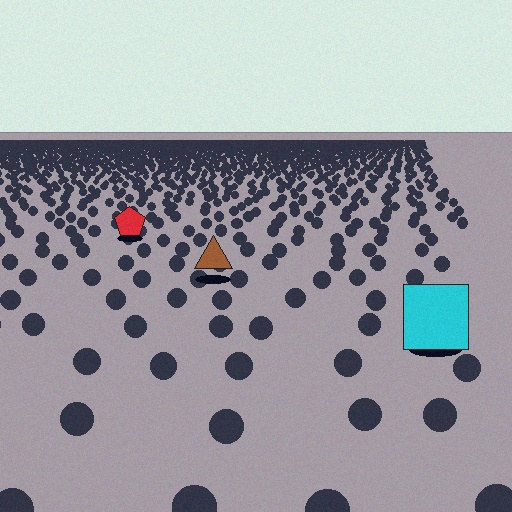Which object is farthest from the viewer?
The red pentagon is farthest from the viewer. It appears smaller and the ground texture around it is denser.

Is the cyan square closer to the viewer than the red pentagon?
Yes. The cyan square is closer — you can tell from the texture gradient: the ground texture is coarser near it.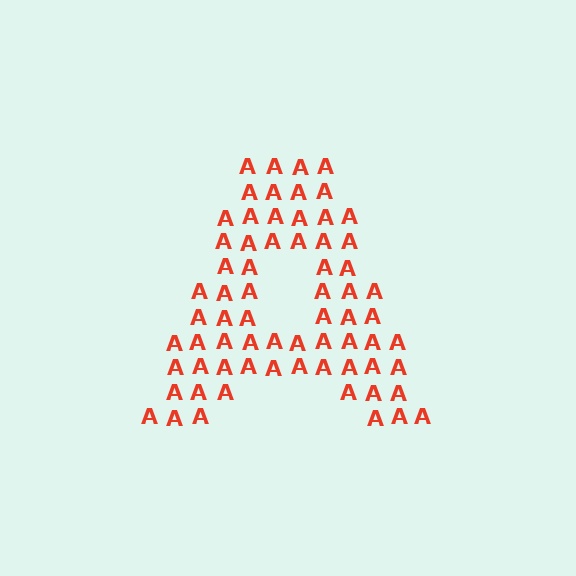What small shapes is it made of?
It is made of small letter A's.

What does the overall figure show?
The overall figure shows the letter A.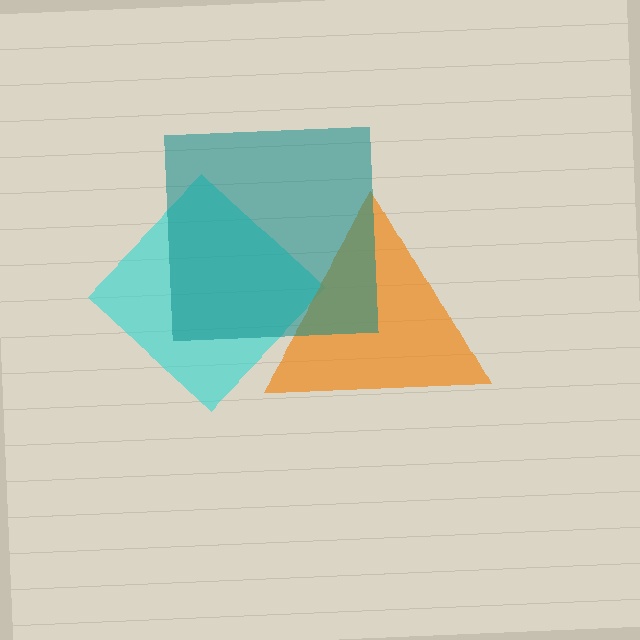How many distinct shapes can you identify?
There are 3 distinct shapes: a cyan diamond, an orange triangle, a teal square.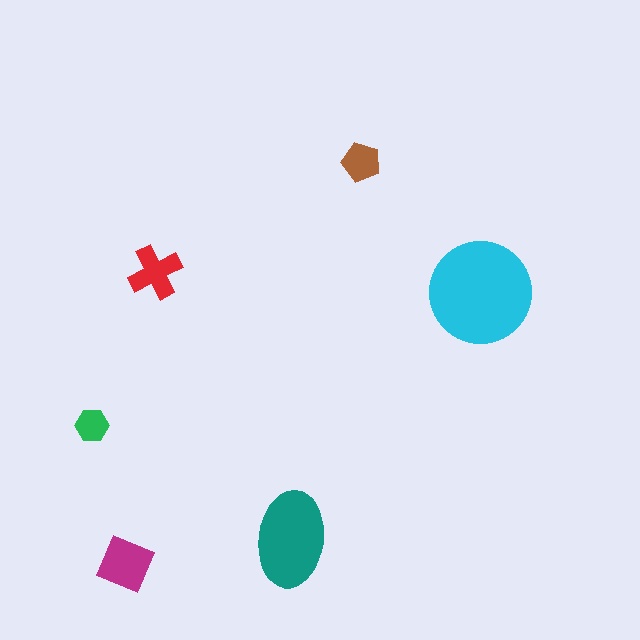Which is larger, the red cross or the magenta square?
The magenta square.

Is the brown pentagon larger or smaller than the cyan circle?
Smaller.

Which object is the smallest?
The green hexagon.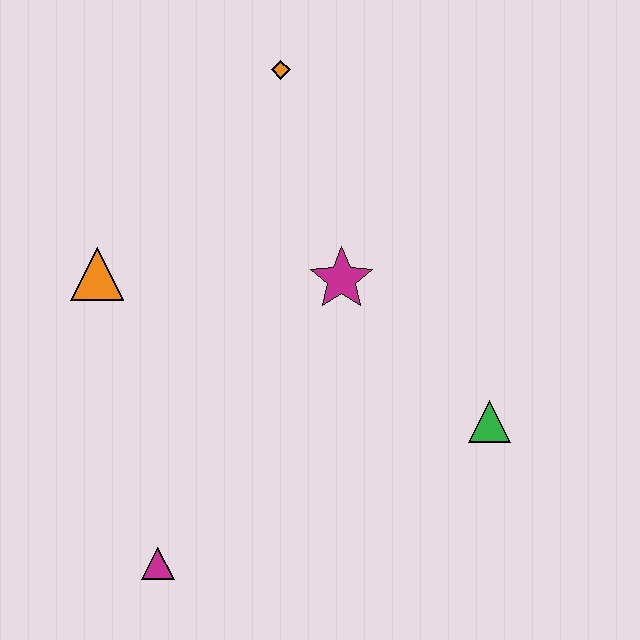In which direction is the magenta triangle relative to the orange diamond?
The magenta triangle is below the orange diamond.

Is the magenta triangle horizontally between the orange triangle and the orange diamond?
Yes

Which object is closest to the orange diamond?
The magenta star is closest to the orange diamond.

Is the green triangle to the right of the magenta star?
Yes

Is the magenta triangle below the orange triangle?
Yes